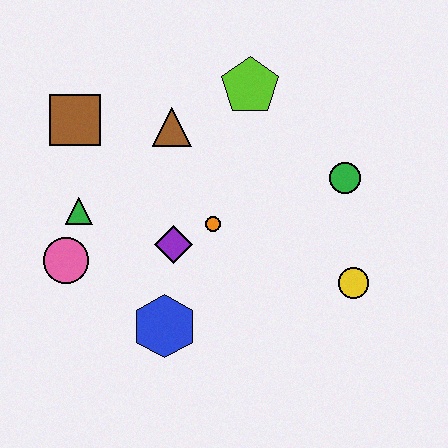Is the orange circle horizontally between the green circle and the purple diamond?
Yes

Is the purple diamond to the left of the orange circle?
Yes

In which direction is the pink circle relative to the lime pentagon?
The pink circle is to the left of the lime pentagon.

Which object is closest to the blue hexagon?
The purple diamond is closest to the blue hexagon.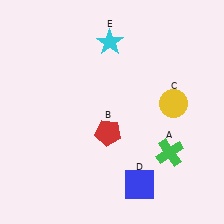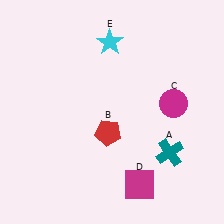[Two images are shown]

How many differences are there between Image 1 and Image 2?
There are 3 differences between the two images.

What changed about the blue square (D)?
In Image 1, D is blue. In Image 2, it changed to magenta.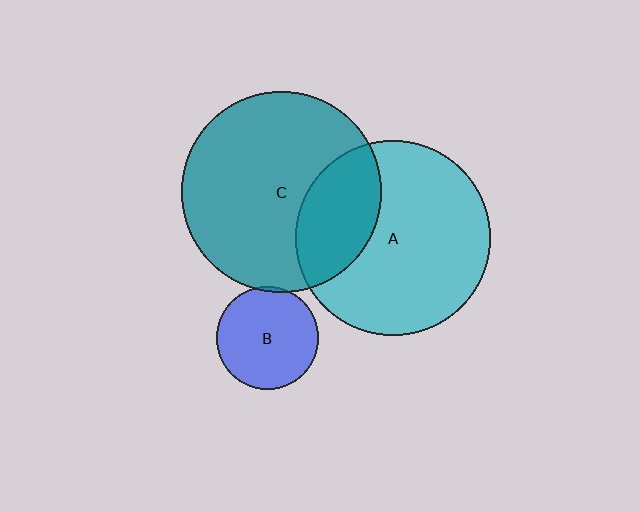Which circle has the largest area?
Circle C (teal).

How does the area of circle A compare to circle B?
Approximately 3.6 times.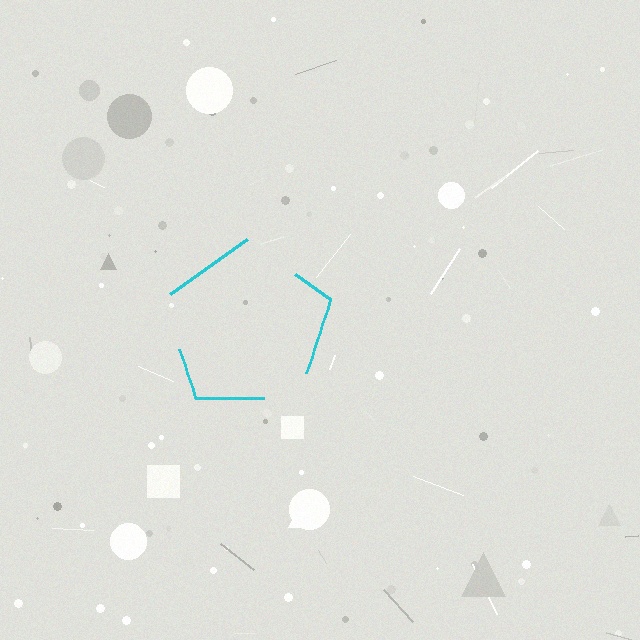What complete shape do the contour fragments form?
The contour fragments form a pentagon.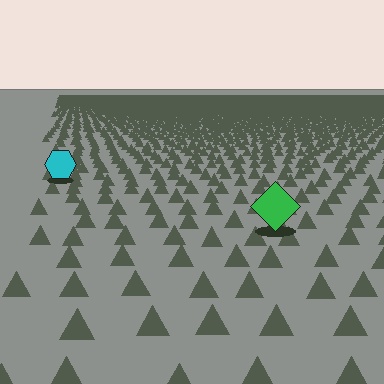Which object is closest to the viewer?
The green diamond is closest. The texture marks near it are larger and more spread out.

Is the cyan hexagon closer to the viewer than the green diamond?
No. The green diamond is closer — you can tell from the texture gradient: the ground texture is coarser near it.